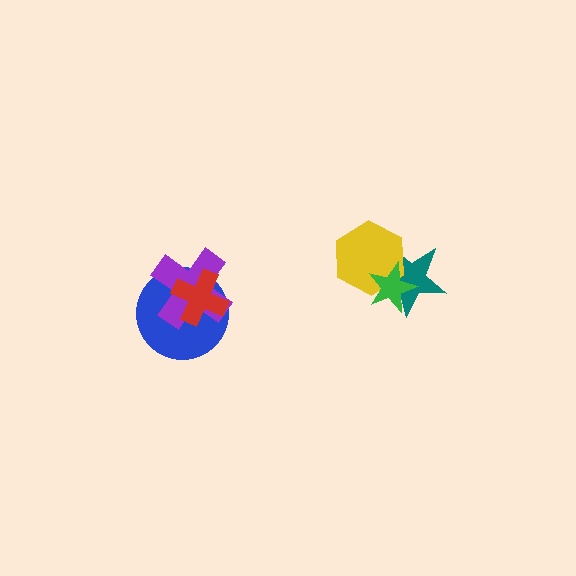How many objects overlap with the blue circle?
2 objects overlap with the blue circle.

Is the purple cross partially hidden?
Yes, it is partially covered by another shape.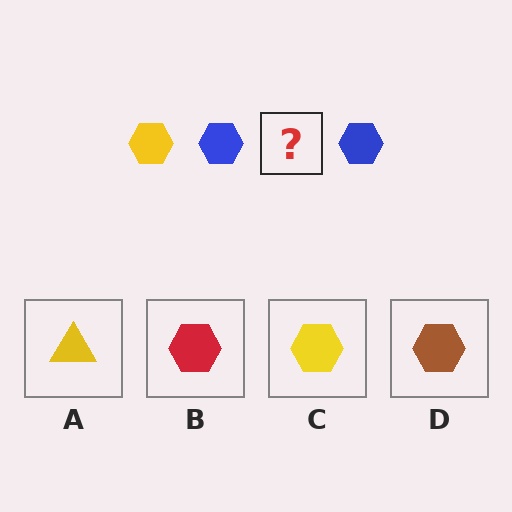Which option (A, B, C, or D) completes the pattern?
C.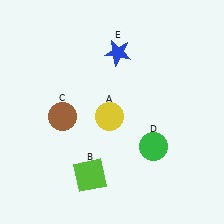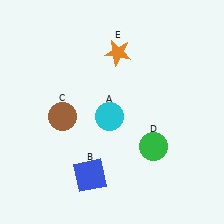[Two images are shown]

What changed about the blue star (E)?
In Image 1, E is blue. In Image 2, it changed to orange.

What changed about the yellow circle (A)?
In Image 1, A is yellow. In Image 2, it changed to cyan.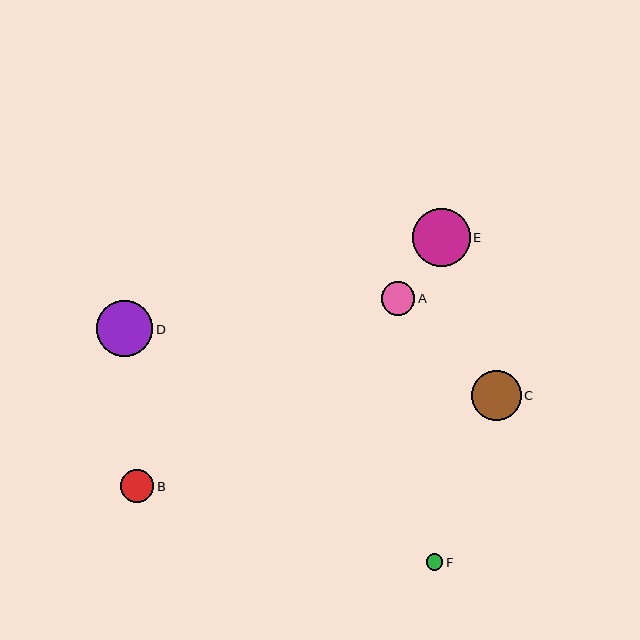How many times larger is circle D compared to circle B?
Circle D is approximately 1.7 times the size of circle B.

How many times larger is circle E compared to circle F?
Circle E is approximately 3.6 times the size of circle F.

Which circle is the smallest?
Circle F is the smallest with a size of approximately 16 pixels.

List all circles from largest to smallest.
From largest to smallest: E, D, C, A, B, F.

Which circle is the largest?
Circle E is the largest with a size of approximately 58 pixels.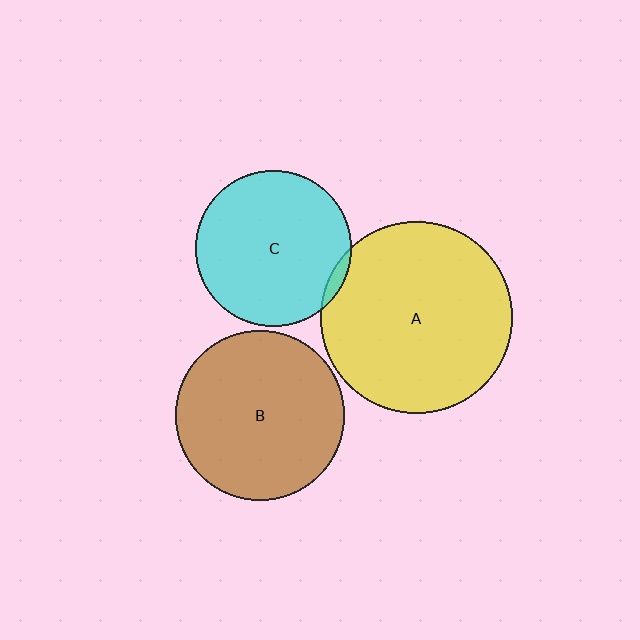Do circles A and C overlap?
Yes.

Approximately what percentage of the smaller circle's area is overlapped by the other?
Approximately 5%.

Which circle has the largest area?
Circle A (yellow).